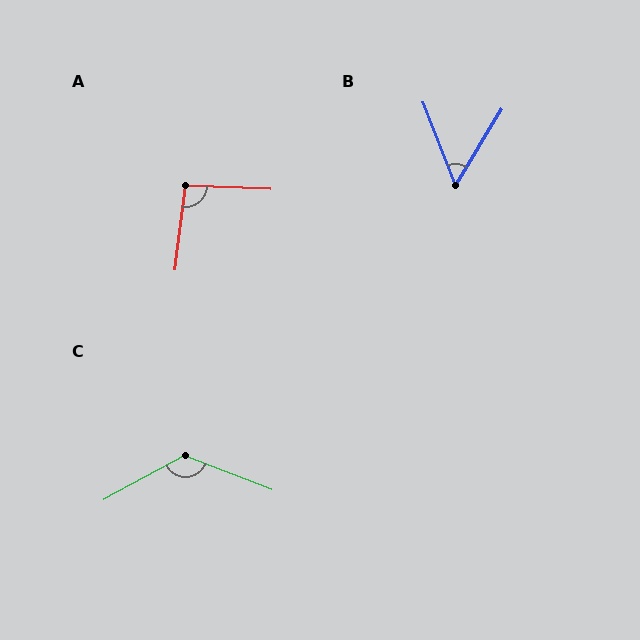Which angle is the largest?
C, at approximately 130 degrees.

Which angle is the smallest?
B, at approximately 52 degrees.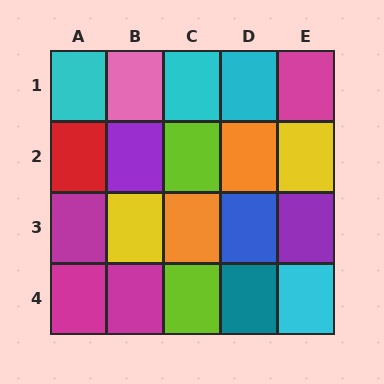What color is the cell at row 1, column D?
Cyan.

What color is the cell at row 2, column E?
Yellow.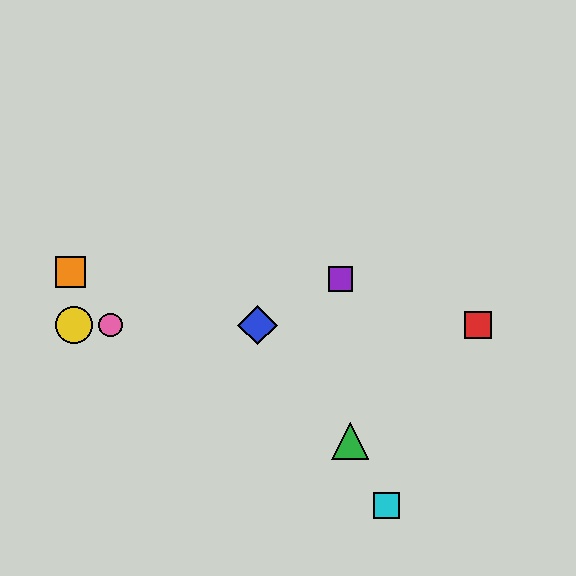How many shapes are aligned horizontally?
4 shapes (the red square, the blue diamond, the yellow circle, the pink circle) are aligned horizontally.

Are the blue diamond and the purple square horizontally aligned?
No, the blue diamond is at y≈325 and the purple square is at y≈279.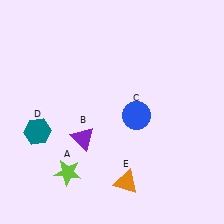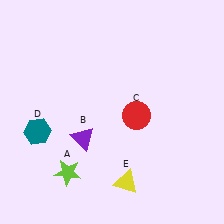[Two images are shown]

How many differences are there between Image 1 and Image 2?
There are 2 differences between the two images.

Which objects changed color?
C changed from blue to red. E changed from orange to yellow.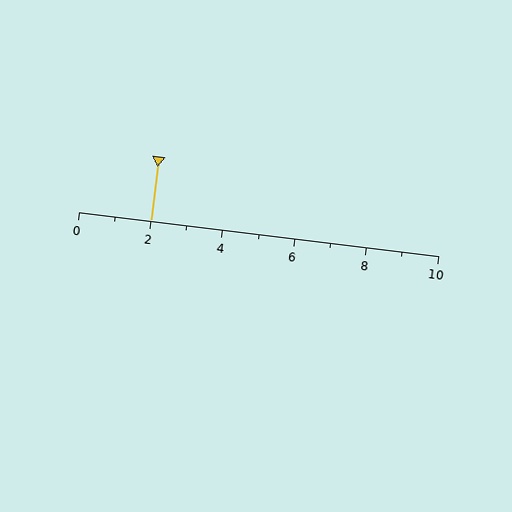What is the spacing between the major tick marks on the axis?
The major ticks are spaced 2 apart.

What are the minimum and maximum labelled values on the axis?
The axis runs from 0 to 10.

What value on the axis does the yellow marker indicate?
The marker indicates approximately 2.